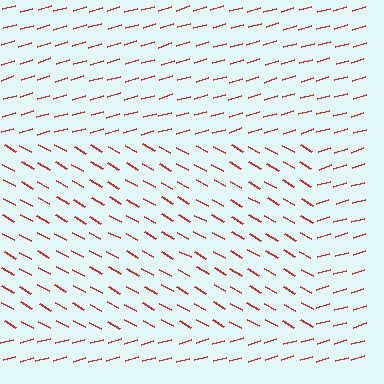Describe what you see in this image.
The image is filled with small red line segments. A rectangle region in the image has lines oriented differently from the surrounding lines, creating a visible texture boundary.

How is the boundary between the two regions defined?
The boundary is defined purely by a change in line orientation (approximately 45 degrees difference). All lines are the same color and thickness.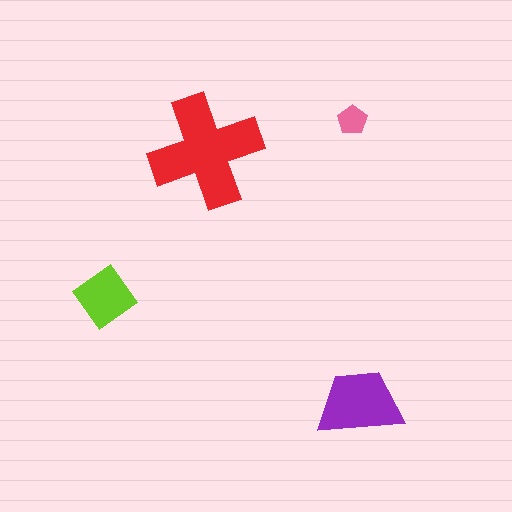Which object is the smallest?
The pink pentagon.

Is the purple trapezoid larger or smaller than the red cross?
Smaller.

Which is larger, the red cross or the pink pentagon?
The red cross.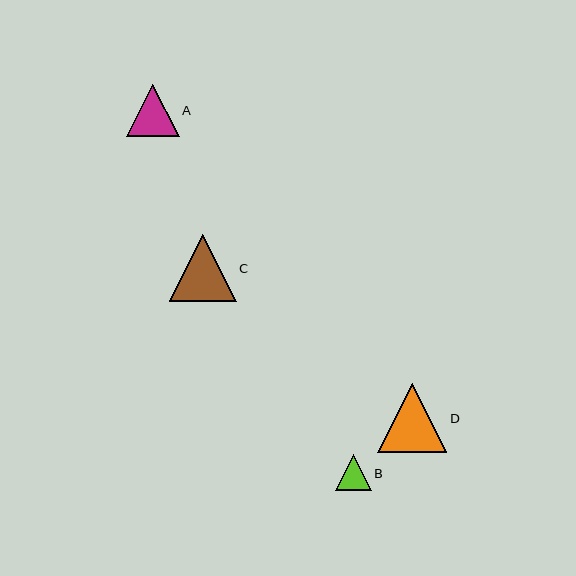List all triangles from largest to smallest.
From largest to smallest: D, C, A, B.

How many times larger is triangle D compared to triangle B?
Triangle D is approximately 1.9 times the size of triangle B.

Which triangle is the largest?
Triangle D is the largest with a size of approximately 70 pixels.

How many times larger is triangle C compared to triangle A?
Triangle C is approximately 1.3 times the size of triangle A.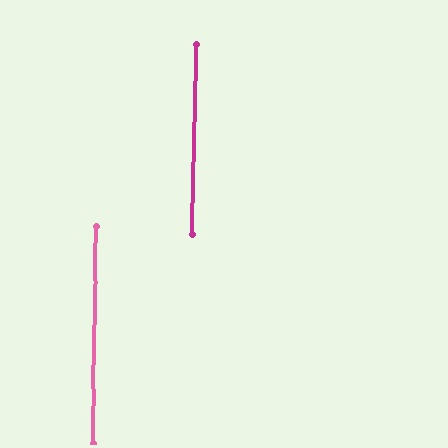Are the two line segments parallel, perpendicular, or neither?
Parallel — their directions differ by only 0.7°.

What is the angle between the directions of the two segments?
Approximately 1 degree.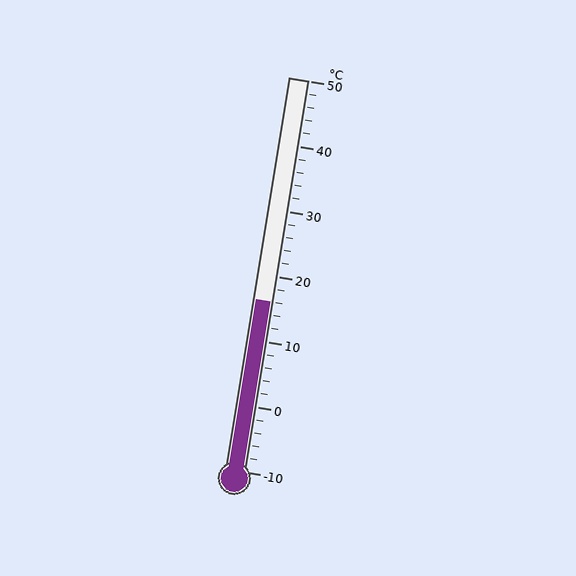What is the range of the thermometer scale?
The thermometer scale ranges from -10°C to 50°C.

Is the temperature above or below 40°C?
The temperature is below 40°C.